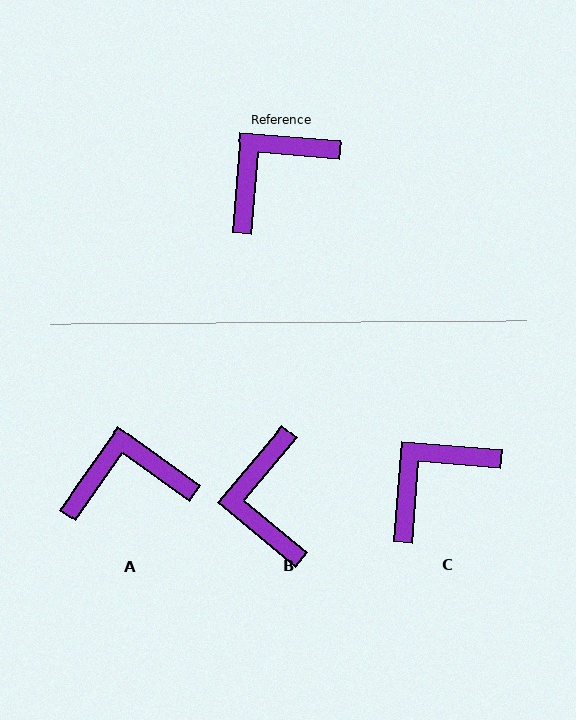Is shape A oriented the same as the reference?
No, it is off by about 31 degrees.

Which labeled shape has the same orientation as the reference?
C.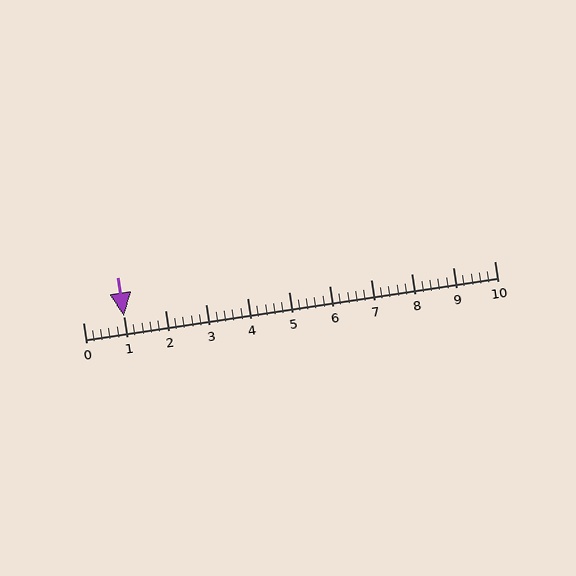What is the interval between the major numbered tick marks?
The major tick marks are spaced 1 units apart.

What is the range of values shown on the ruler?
The ruler shows values from 0 to 10.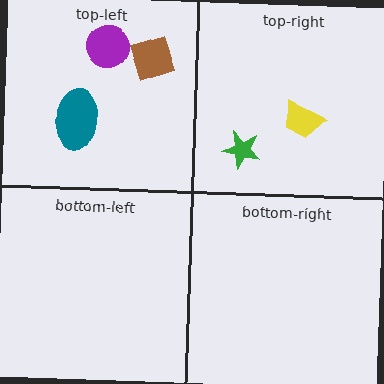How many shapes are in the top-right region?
2.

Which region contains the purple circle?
The top-left region.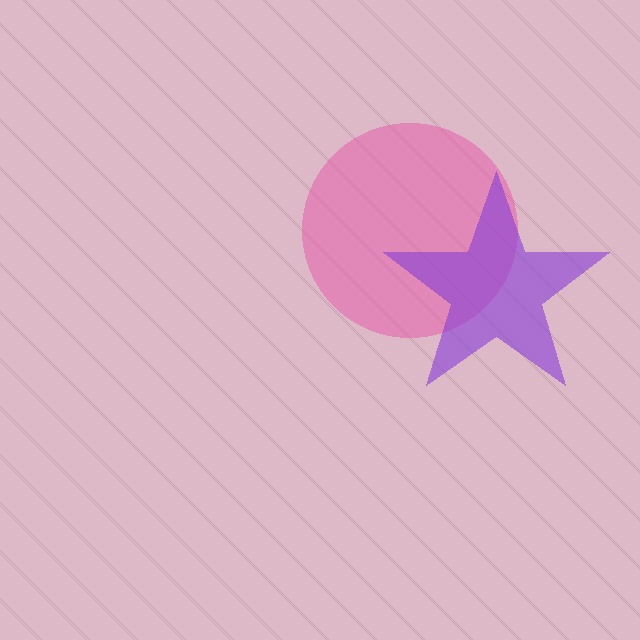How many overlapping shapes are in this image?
There are 2 overlapping shapes in the image.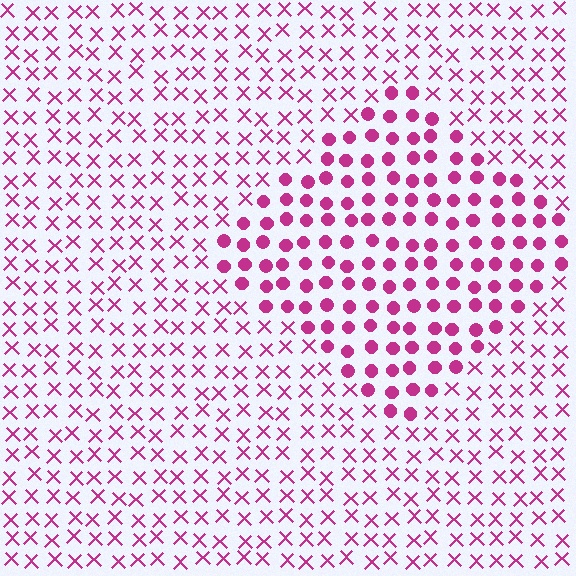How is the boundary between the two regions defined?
The boundary is defined by a change in element shape: circles inside vs. X marks outside. All elements share the same color and spacing.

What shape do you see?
I see a diamond.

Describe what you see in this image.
The image is filled with small magenta elements arranged in a uniform grid. A diamond-shaped region contains circles, while the surrounding area contains X marks. The boundary is defined purely by the change in element shape.